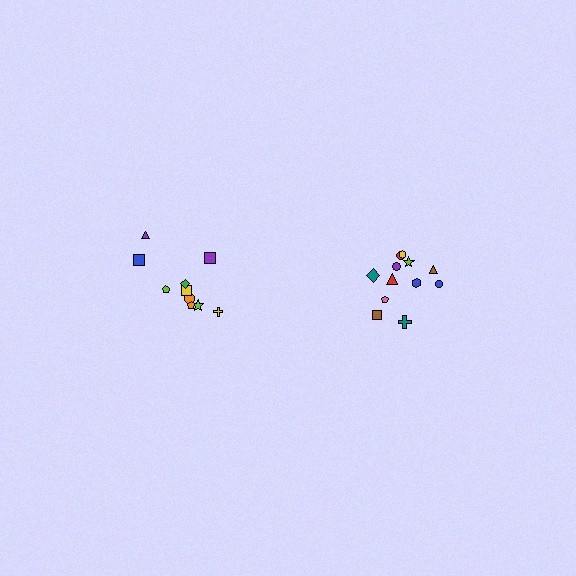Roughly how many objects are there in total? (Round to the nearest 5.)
Roughly 20 objects in total.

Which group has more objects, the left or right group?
The right group.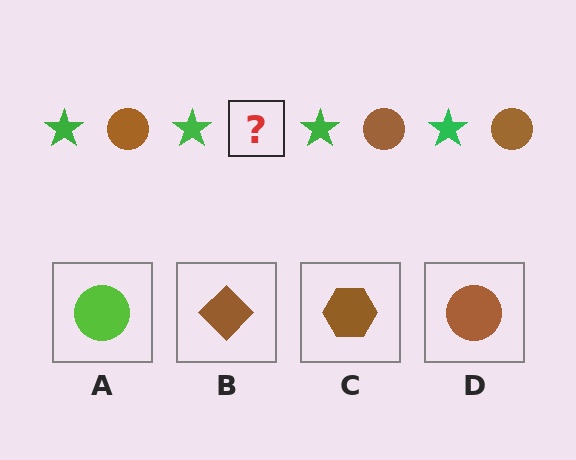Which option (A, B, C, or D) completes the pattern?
D.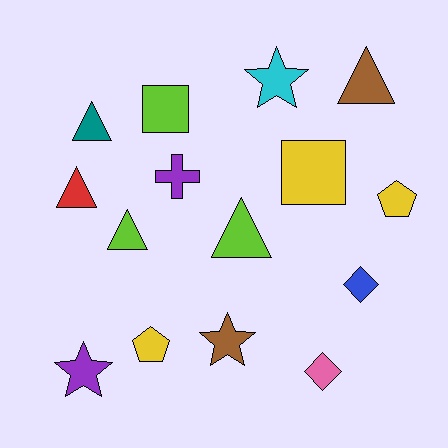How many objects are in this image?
There are 15 objects.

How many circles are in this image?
There are no circles.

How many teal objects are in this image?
There is 1 teal object.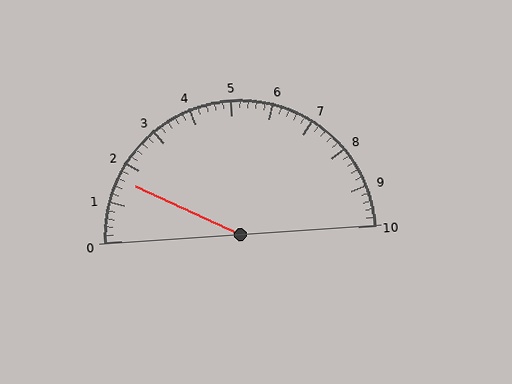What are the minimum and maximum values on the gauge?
The gauge ranges from 0 to 10.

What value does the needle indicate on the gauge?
The needle indicates approximately 1.6.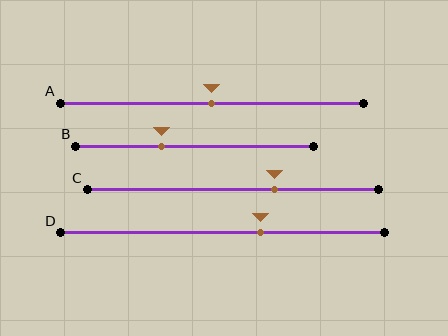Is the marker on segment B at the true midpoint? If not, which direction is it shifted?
No, the marker on segment B is shifted to the left by about 14% of the segment length.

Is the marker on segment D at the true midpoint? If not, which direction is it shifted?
No, the marker on segment D is shifted to the right by about 12% of the segment length.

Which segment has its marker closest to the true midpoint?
Segment A has its marker closest to the true midpoint.